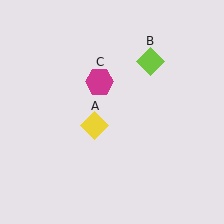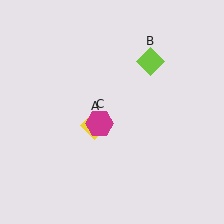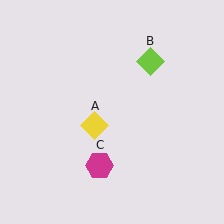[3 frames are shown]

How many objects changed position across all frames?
1 object changed position: magenta hexagon (object C).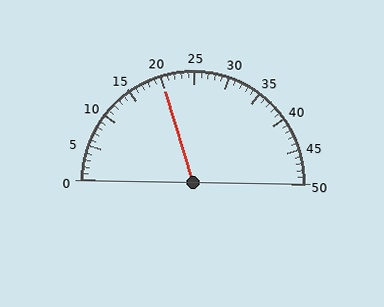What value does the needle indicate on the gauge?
The needle indicates approximately 20.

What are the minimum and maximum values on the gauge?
The gauge ranges from 0 to 50.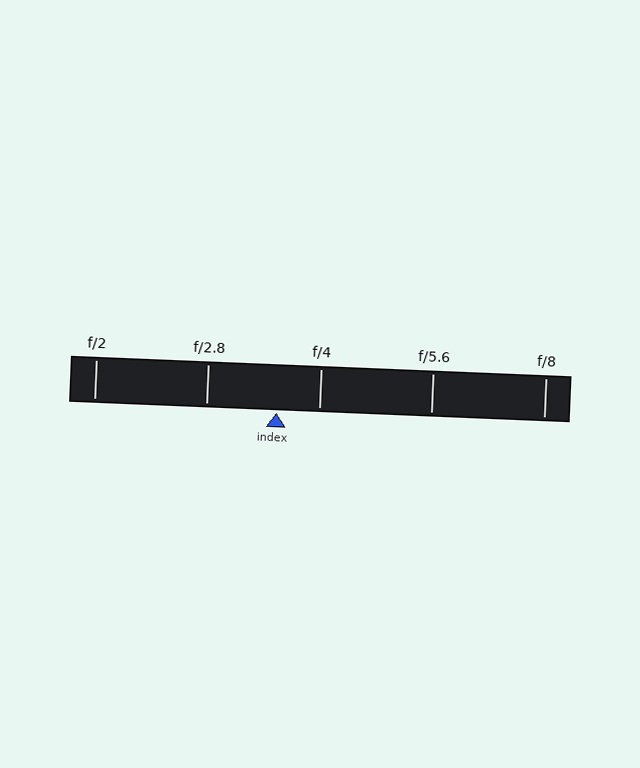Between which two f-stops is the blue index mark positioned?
The index mark is between f/2.8 and f/4.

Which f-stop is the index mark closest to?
The index mark is closest to f/4.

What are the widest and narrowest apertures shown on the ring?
The widest aperture shown is f/2 and the narrowest is f/8.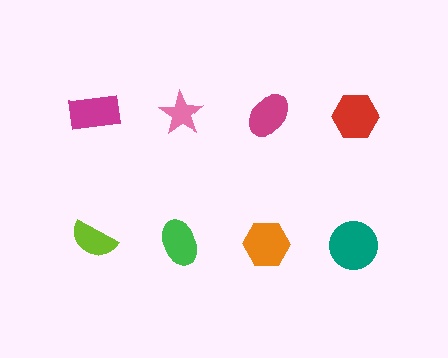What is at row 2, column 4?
A teal circle.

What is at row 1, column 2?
A pink star.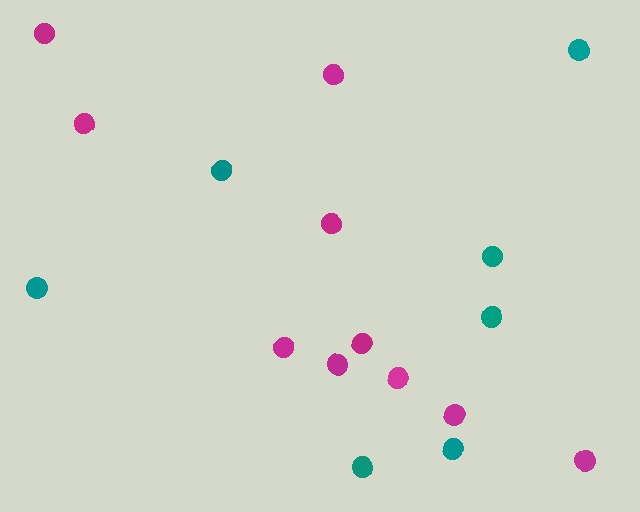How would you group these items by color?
There are 2 groups: one group of teal circles (7) and one group of magenta circles (10).